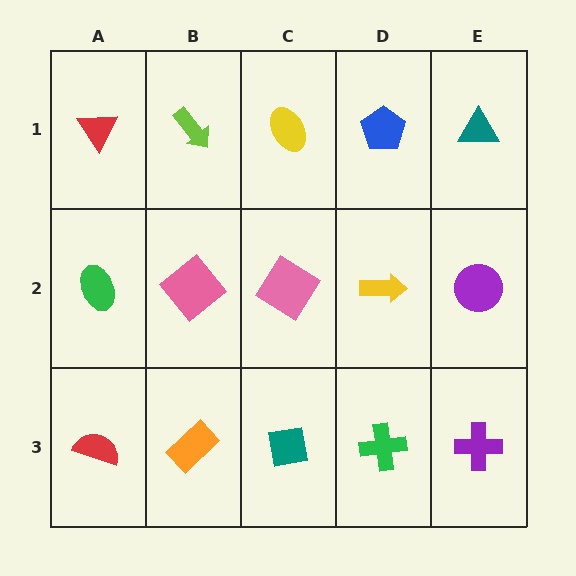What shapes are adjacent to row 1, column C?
A pink diamond (row 2, column C), a lime arrow (row 1, column B), a blue pentagon (row 1, column D).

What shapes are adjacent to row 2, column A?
A red triangle (row 1, column A), a red semicircle (row 3, column A), a pink diamond (row 2, column B).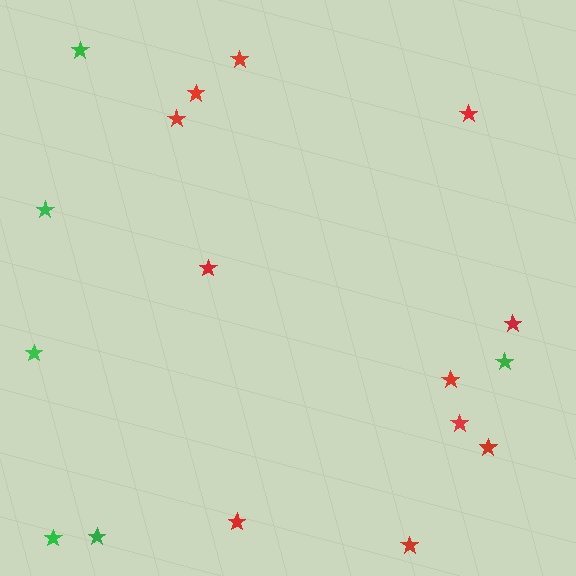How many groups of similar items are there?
There are 2 groups: one group of red stars (11) and one group of green stars (6).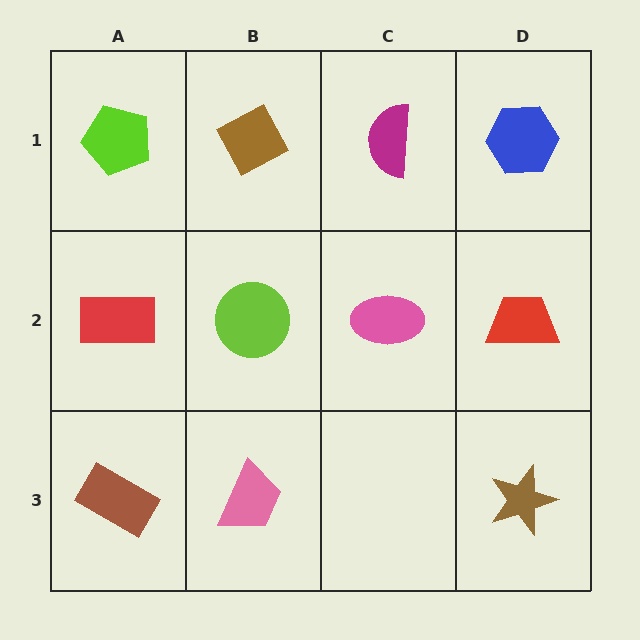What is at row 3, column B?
A pink trapezoid.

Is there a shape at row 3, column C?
No, that cell is empty.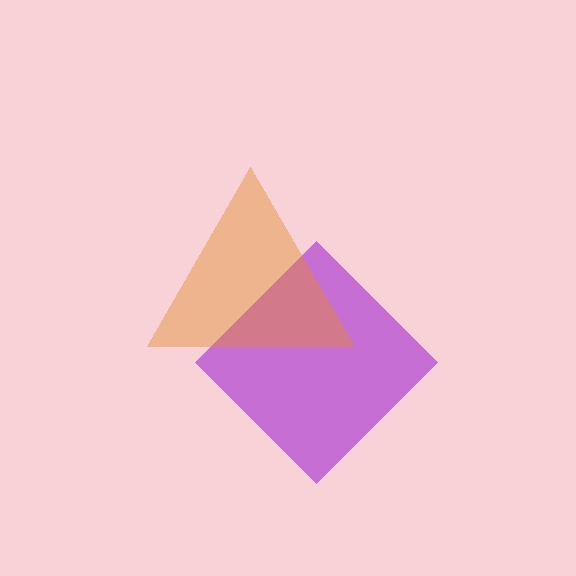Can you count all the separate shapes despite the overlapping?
Yes, there are 2 separate shapes.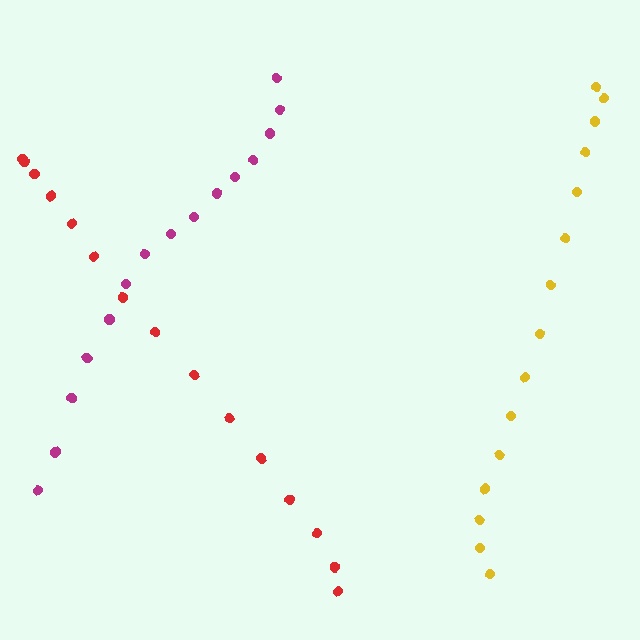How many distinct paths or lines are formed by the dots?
There are 3 distinct paths.